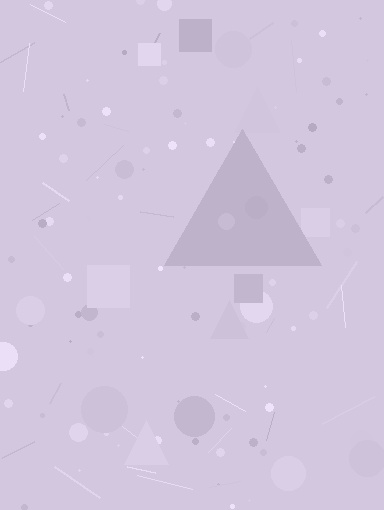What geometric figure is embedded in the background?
A triangle is embedded in the background.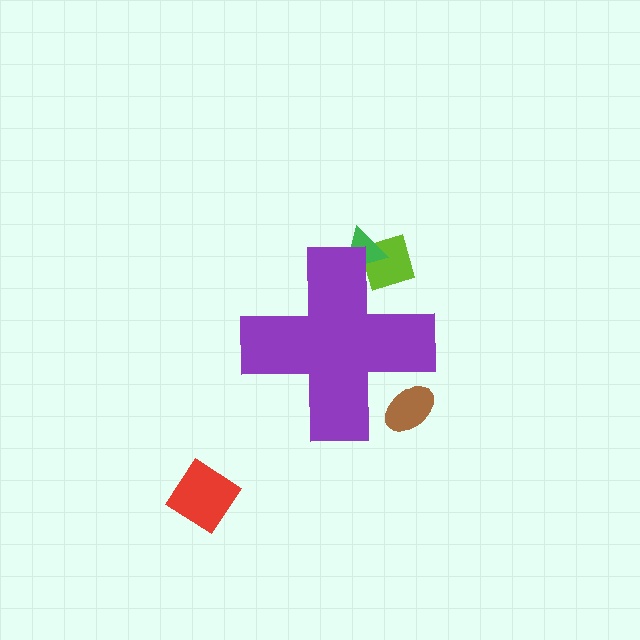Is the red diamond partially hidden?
No, the red diamond is fully visible.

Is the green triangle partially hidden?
Yes, the green triangle is partially hidden behind the purple cross.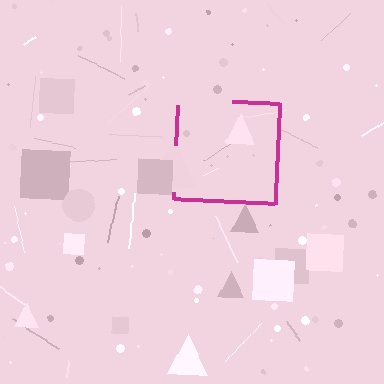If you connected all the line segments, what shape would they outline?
They would outline a square.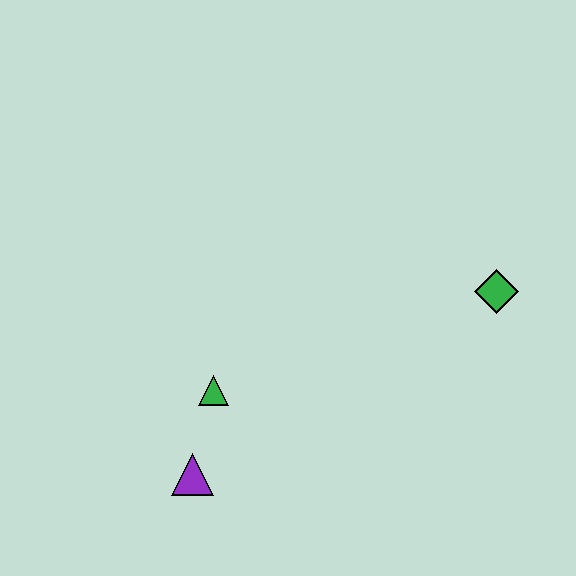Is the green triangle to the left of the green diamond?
Yes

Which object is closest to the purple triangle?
The green triangle is closest to the purple triangle.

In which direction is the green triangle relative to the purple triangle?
The green triangle is above the purple triangle.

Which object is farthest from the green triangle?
The green diamond is farthest from the green triangle.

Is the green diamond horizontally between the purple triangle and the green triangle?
No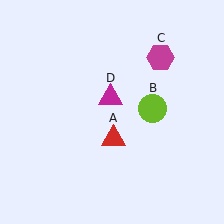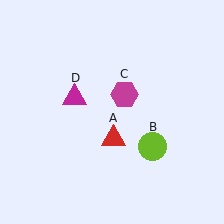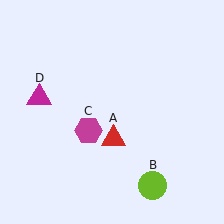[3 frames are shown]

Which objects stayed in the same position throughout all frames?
Red triangle (object A) remained stationary.